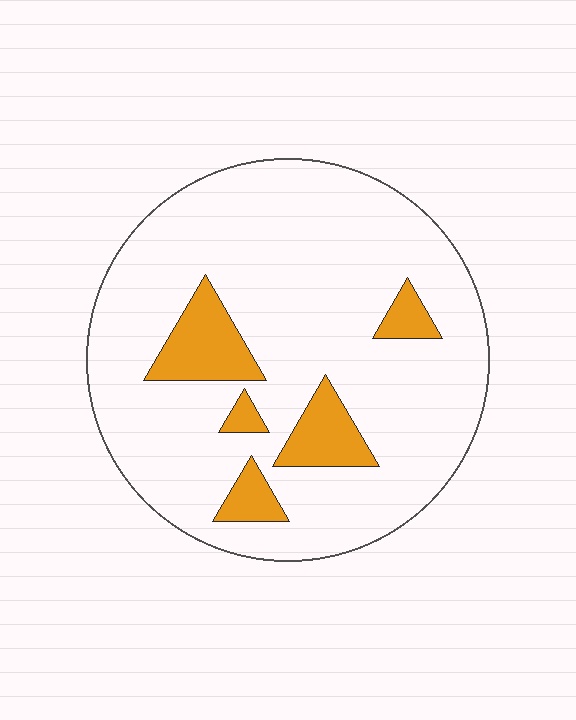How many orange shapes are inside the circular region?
5.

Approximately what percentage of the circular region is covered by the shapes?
Approximately 15%.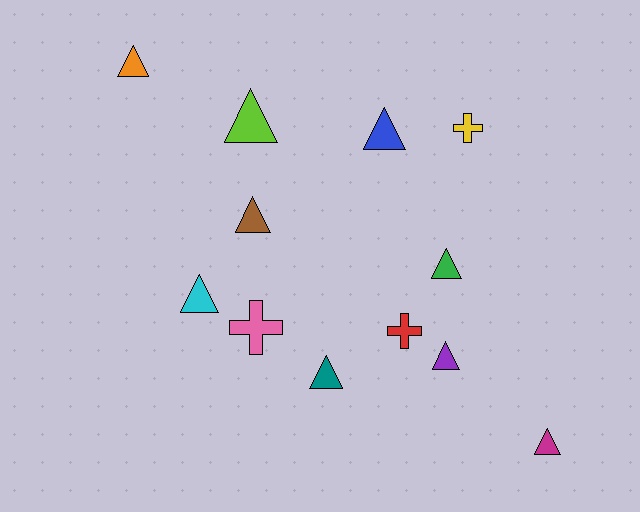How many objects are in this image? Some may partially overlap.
There are 12 objects.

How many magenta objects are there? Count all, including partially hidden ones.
There is 1 magenta object.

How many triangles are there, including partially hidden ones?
There are 9 triangles.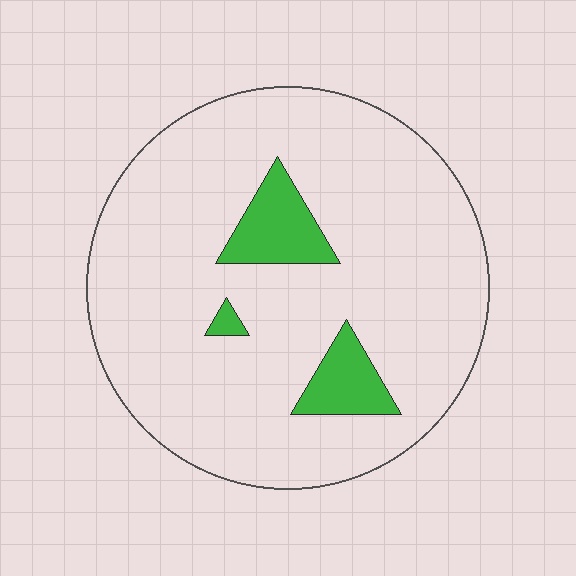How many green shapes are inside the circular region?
3.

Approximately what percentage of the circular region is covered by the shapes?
Approximately 10%.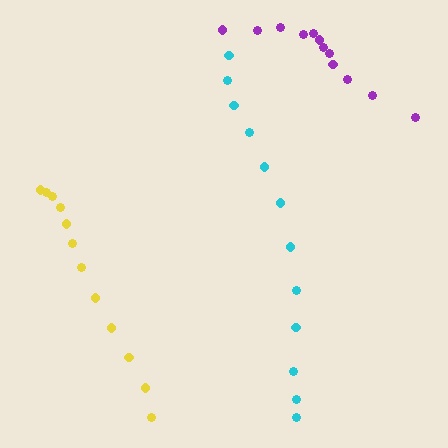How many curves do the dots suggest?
There are 3 distinct paths.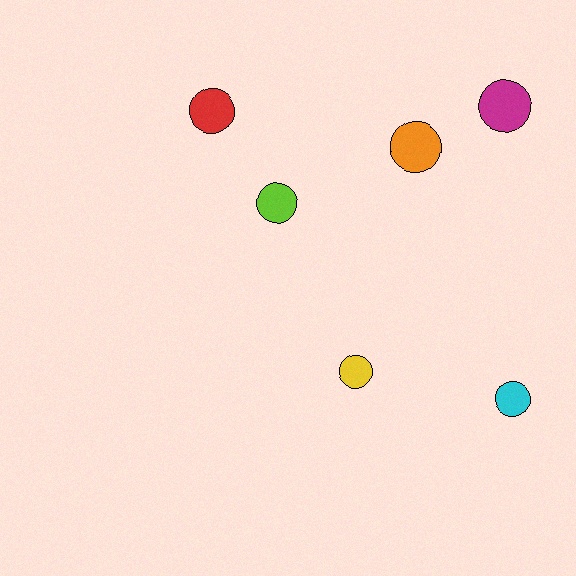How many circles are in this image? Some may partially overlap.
There are 6 circles.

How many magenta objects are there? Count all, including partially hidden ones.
There is 1 magenta object.